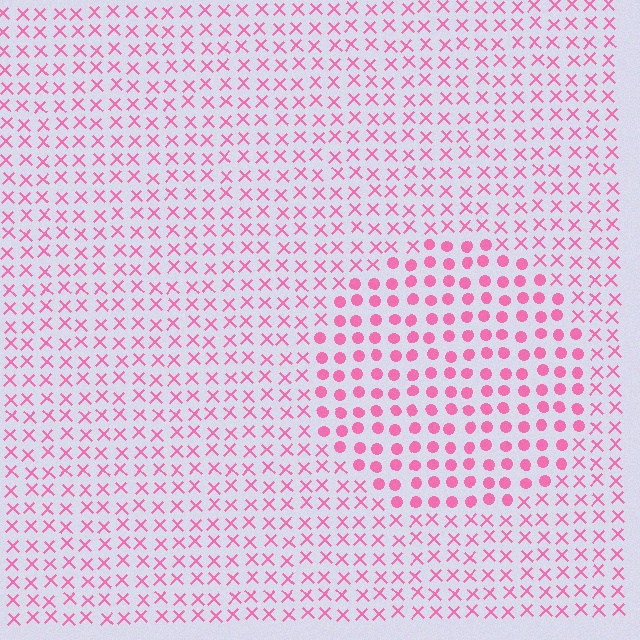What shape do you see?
I see a circle.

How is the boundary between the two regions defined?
The boundary is defined by a change in element shape: circles inside vs. X marks outside. All elements share the same color and spacing.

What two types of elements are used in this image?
The image uses circles inside the circle region and X marks outside it.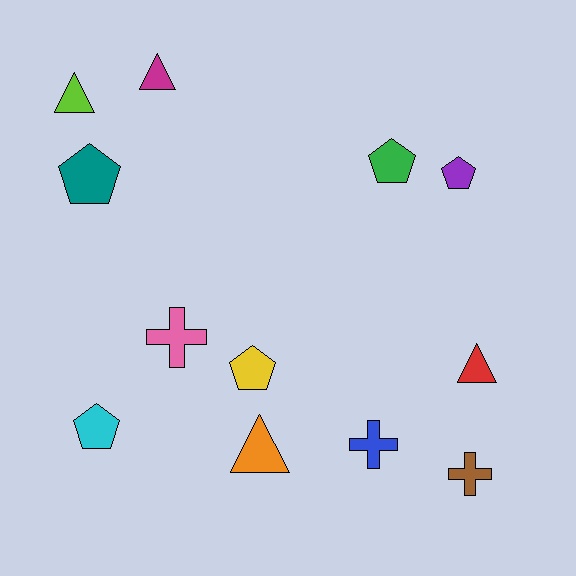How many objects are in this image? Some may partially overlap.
There are 12 objects.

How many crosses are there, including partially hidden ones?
There are 3 crosses.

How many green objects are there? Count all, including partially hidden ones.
There is 1 green object.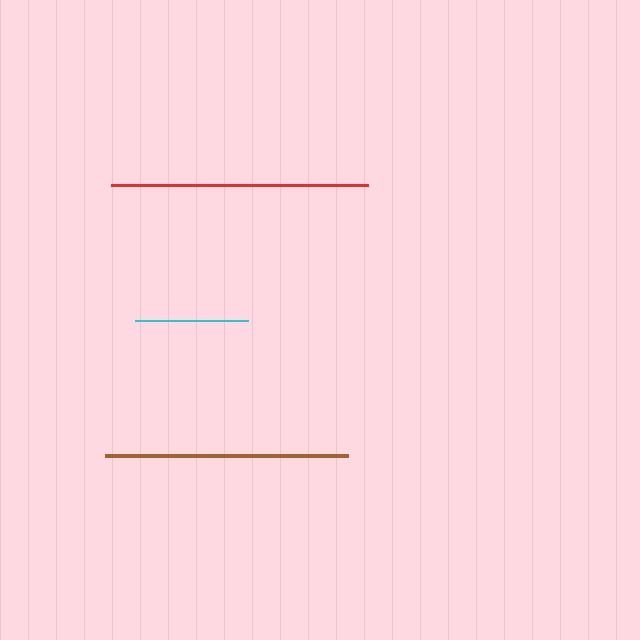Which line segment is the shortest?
The cyan line is the shortest at approximately 112 pixels.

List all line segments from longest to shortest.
From longest to shortest: red, brown, cyan.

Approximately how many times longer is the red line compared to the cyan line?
The red line is approximately 2.3 times the length of the cyan line.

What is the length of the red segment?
The red segment is approximately 257 pixels long.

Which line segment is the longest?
The red line is the longest at approximately 257 pixels.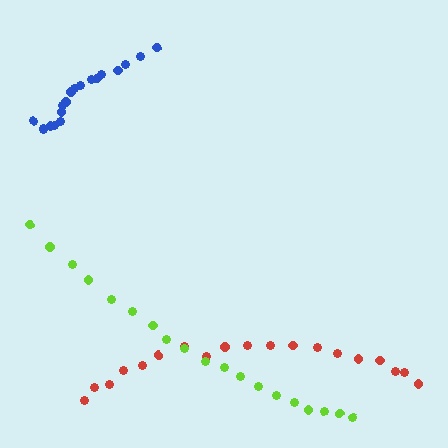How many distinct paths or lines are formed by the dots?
There are 3 distinct paths.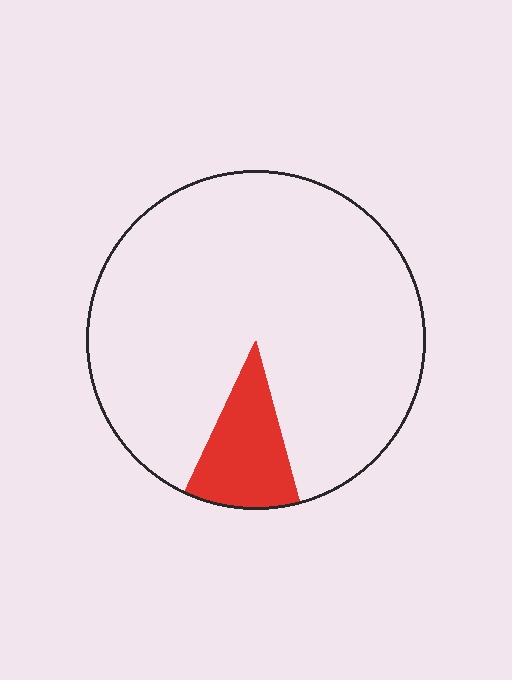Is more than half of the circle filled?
No.